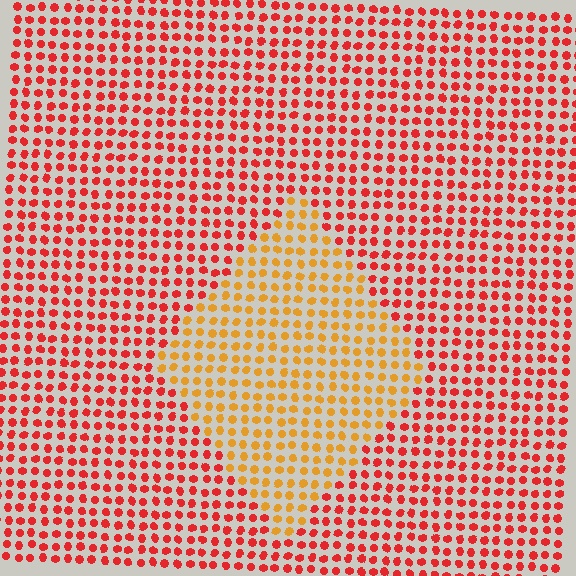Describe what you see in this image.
The image is filled with small red elements in a uniform arrangement. A diamond-shaped region is visible where the elements are tinted to a slightly different hue, forming a subtle color boundary.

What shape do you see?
I see a diamond.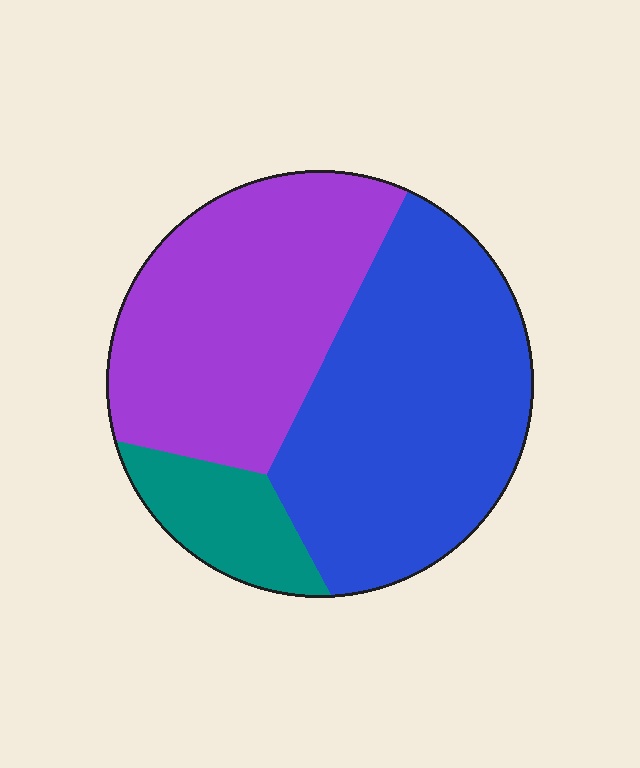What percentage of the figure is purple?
Purple covers roughly 40% of the figure.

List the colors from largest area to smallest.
From largest to smallest: blue, purple, teal.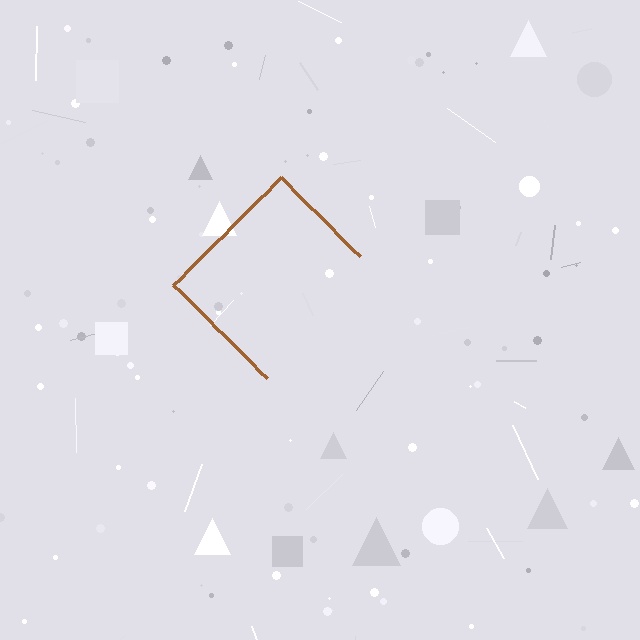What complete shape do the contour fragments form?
The contour fragments form a diamond.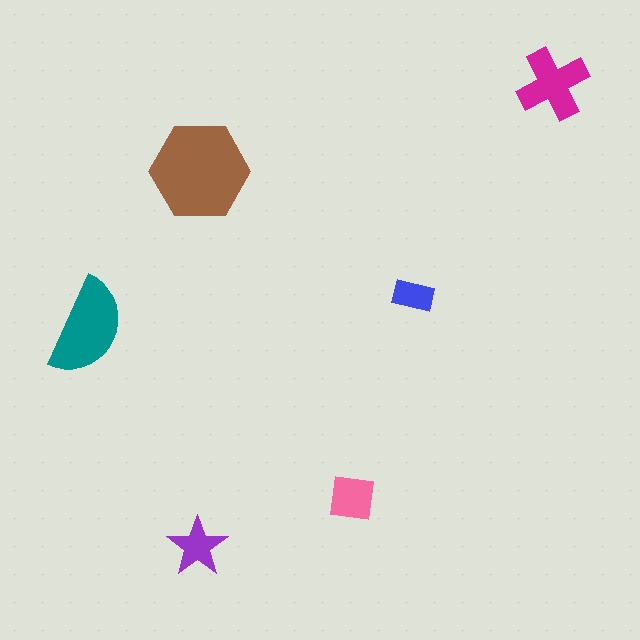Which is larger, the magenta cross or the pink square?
The magenta cross.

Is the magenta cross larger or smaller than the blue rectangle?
Larger.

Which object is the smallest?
The blue rectangle.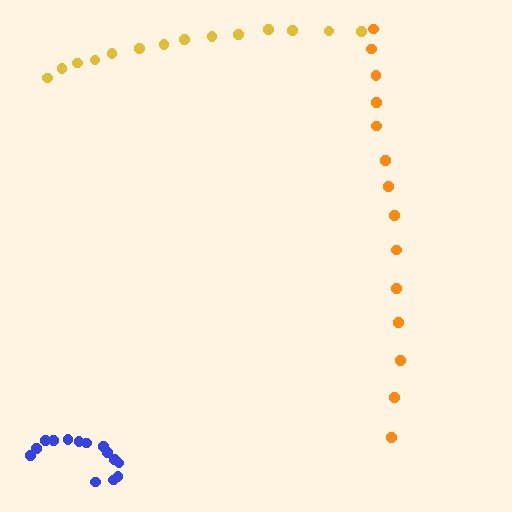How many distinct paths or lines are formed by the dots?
There are 3 distinct paths.